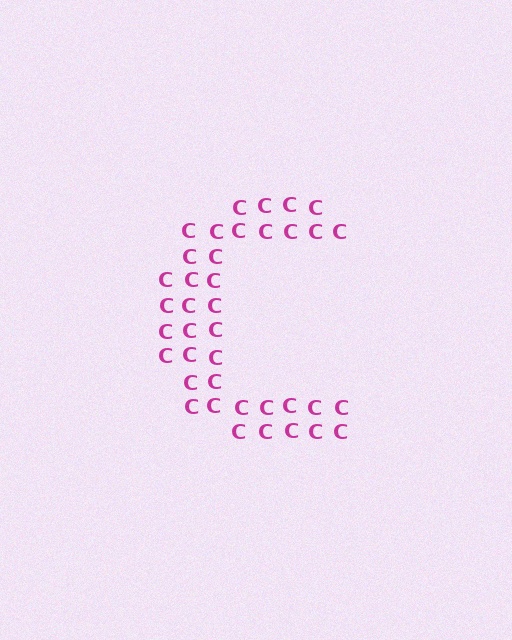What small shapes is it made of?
It is made of small letter C's.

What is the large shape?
The large shape is the letter C.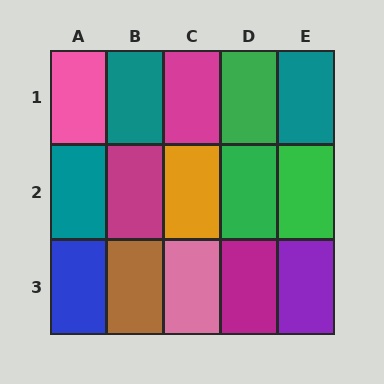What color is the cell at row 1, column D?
Green.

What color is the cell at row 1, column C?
Magenta.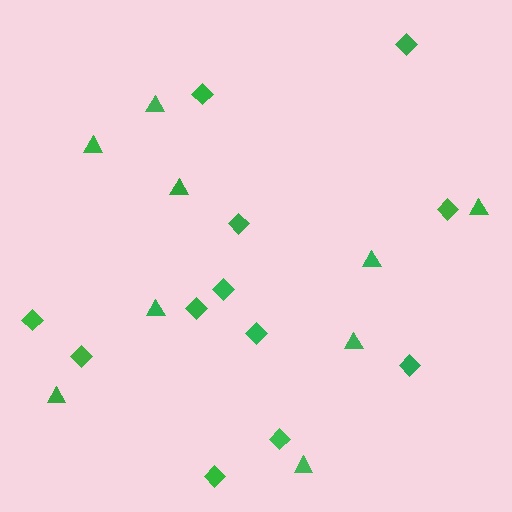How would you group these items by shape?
There are 2 groups: one group of diamonds (12) and one group of triangles (9).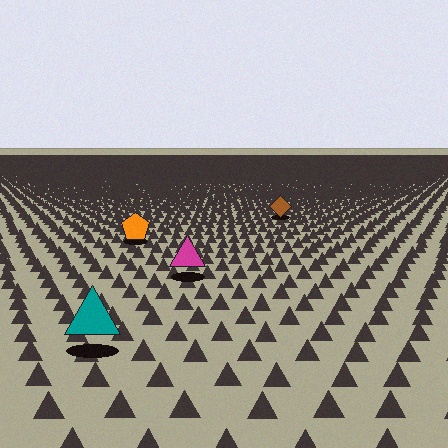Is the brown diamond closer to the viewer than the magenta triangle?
No. The magenta triangle is closer — you can tell from the texture gradient: the ground texture is coarser near it.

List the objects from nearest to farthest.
From nearest to farthest: the teal triangle, the magenta triangle, the orange pentagon, the brown diamond.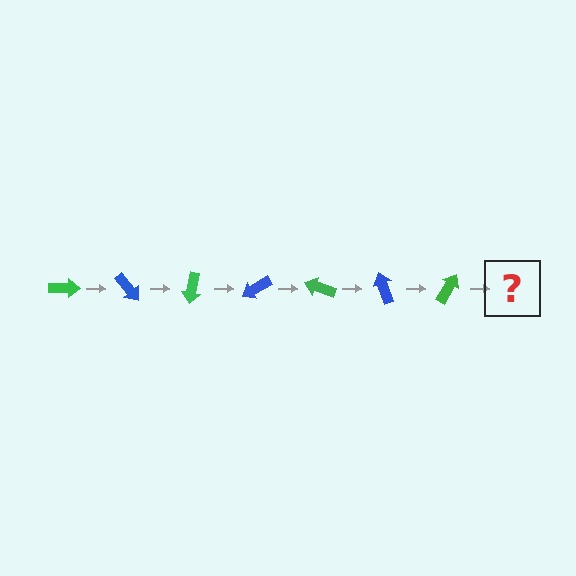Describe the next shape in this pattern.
It should be a blue arrow, rotated 350 degrees from the start.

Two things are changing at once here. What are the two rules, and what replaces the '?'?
The two rules are that it rotates 50 degrees each step and the color cycles through green and blue. The '?' should be a blue arrow, rotated 350 degrees from the start.